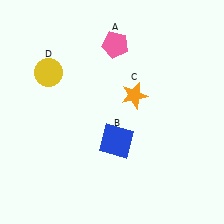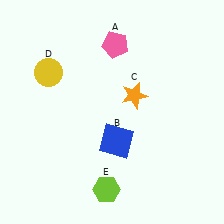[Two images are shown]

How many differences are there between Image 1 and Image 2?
There is 1 difference between the two images.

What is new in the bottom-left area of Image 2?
A lime hexagon (E) was added in the bottom-left area of Image 2.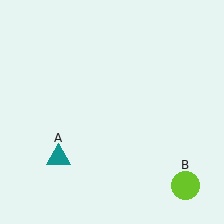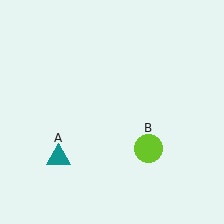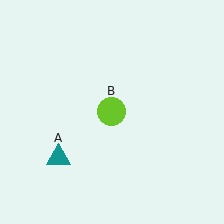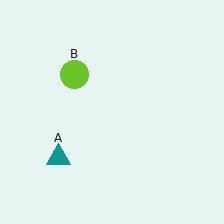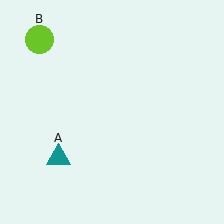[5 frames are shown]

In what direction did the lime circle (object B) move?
The lime circle (object B) moved up and to the left.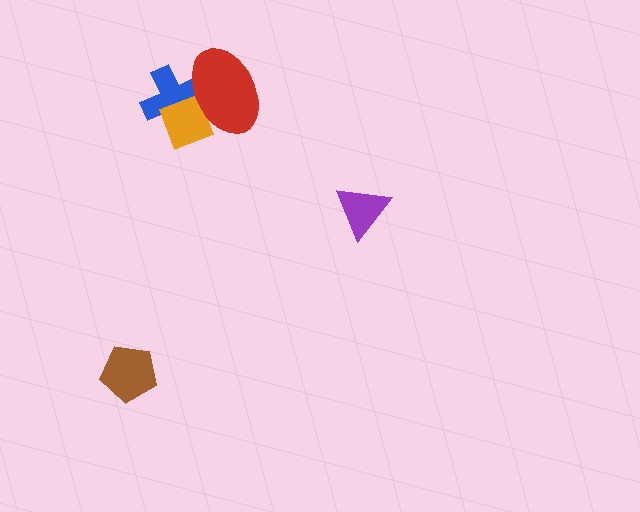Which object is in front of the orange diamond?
The red ellipse is in front of the orange diamond.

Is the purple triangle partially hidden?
No, no other shape covers it.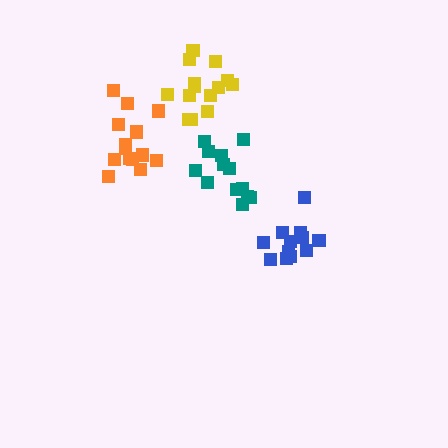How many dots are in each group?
Group 1: 12 dots, Group 2: 14 dots, Group 3: 13 dots, Group 4: 14 dots (53 total).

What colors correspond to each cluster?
The clusters are colored: blue, yellow, teal, orange.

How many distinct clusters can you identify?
There are 4 distinct clusters.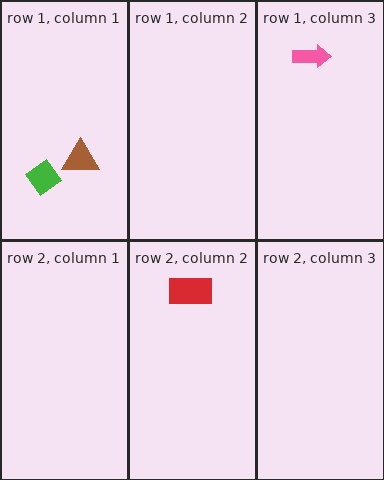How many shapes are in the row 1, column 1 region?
2.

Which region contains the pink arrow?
The row 1, column 3 region.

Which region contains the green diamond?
The row 1, column 1 region.